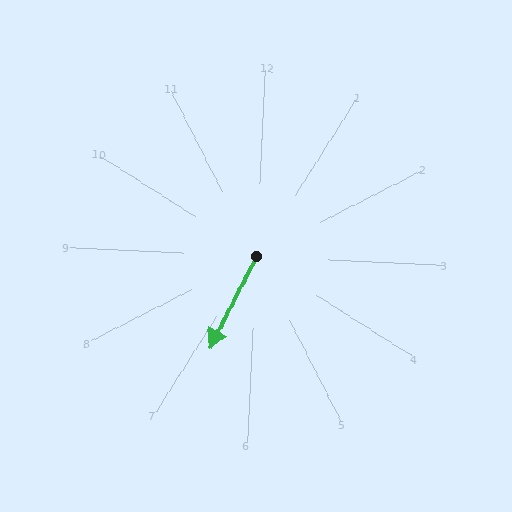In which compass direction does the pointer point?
Southwest.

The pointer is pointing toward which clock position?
Roughly 7 o'clock.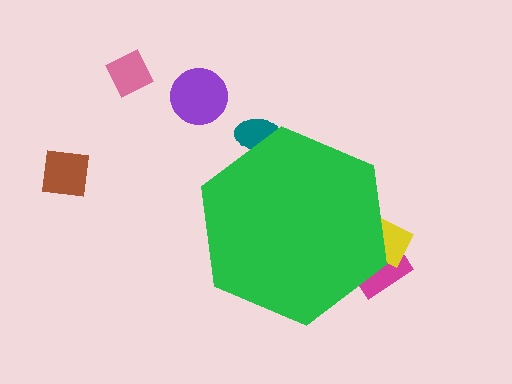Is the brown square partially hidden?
No, the brown square is fully visible.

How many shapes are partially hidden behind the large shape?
3 shapes are partially hidden.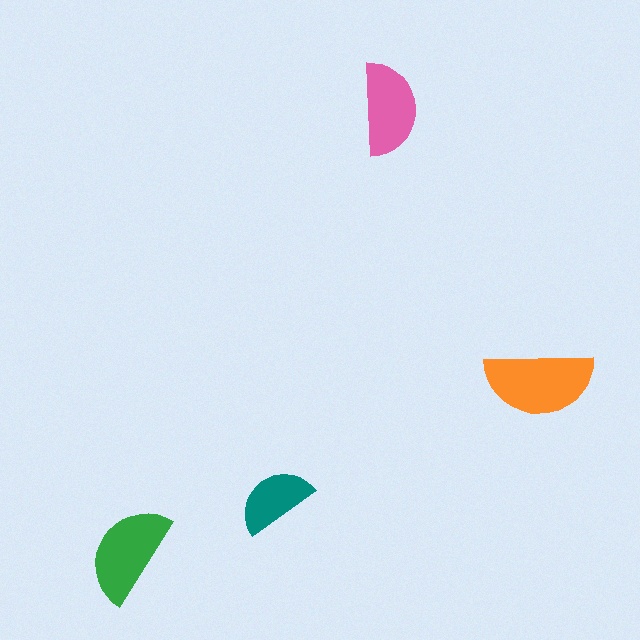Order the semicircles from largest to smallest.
the orange one, the green one, the pink one, the teal one.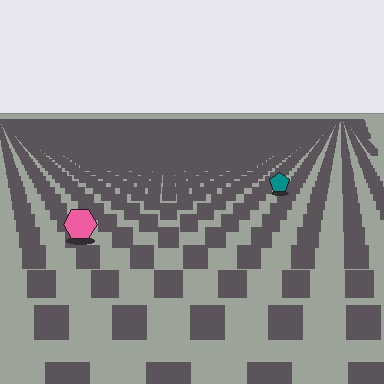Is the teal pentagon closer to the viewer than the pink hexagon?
No. The pink hexagon is closer — you can tell from the texture gradient: the ground texture is coarser near it.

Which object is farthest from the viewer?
The teal pentagon is farthest from the viewer. It appears smaller and the ground texture around it is denser.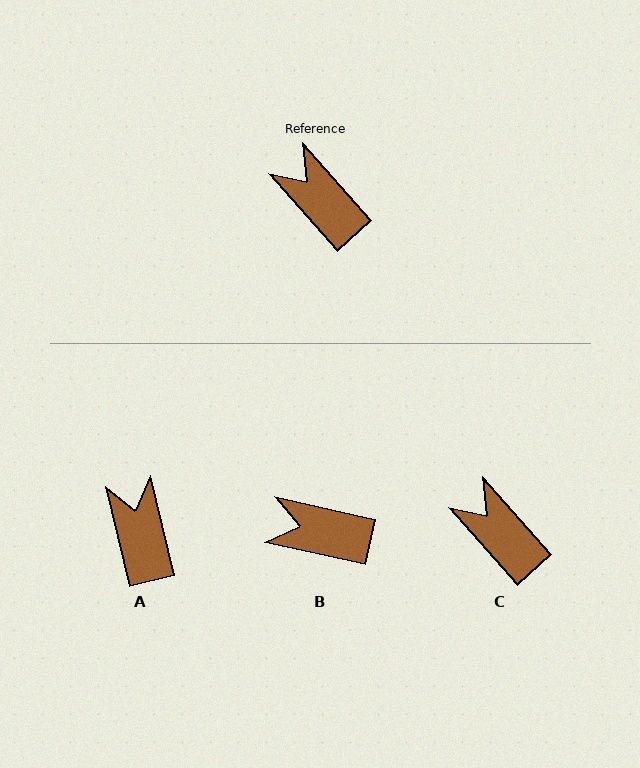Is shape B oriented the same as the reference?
No, it is off by about 36 degrees.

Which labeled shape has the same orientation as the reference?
C.